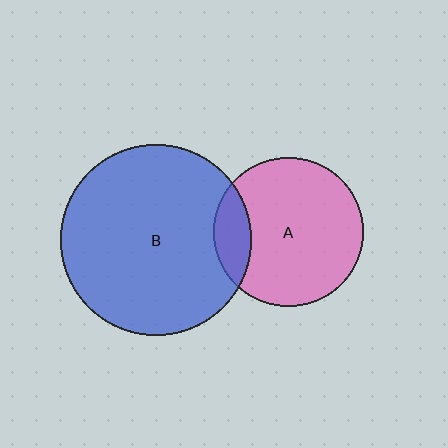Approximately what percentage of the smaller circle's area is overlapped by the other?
Approximately 15%.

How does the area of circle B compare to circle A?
Approximately 1.6 times.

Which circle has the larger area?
Circle B (blue).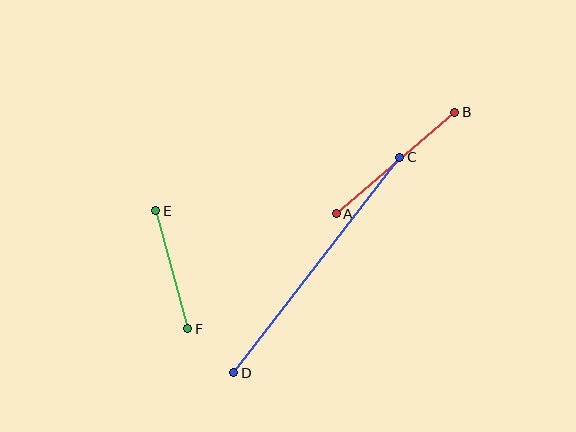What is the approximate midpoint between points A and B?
The midpoint is at approximately (396, 163) pixels.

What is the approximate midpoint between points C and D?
The midpoint is at approximately (317, 265) pixels.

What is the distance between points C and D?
The distance is approximately 272 pixels.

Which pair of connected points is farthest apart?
Points C and D are farthest apart.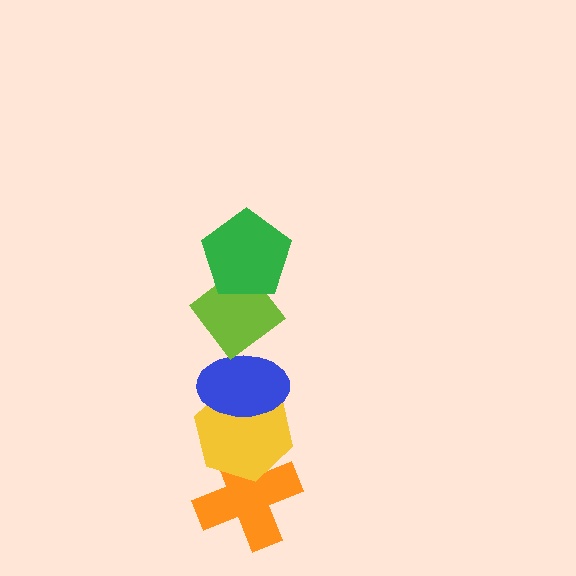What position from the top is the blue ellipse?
The blue ellipse is 3rd from the top.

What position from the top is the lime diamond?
The lime diamond is 2nd from the top.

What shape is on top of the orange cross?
The yellow hexagon is on top of the orange cross.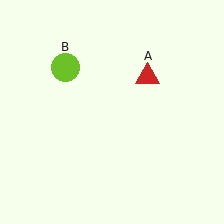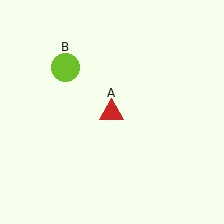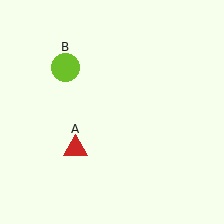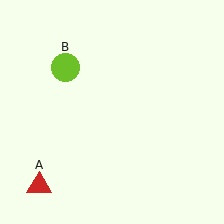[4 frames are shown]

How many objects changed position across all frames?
1 object changed position: red triangle (object A).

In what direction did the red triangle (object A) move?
The red triangle (object A) moved down and to the left.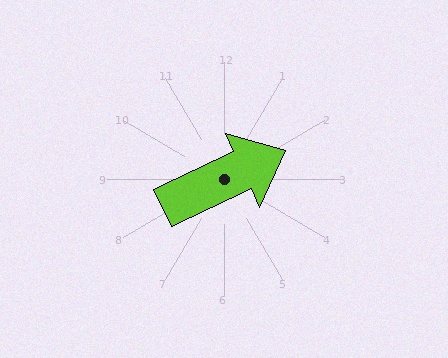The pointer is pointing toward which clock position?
Roughly 2 o'clock.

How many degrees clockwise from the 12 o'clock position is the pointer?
Approximately 65 degrees.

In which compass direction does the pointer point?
Northeast.